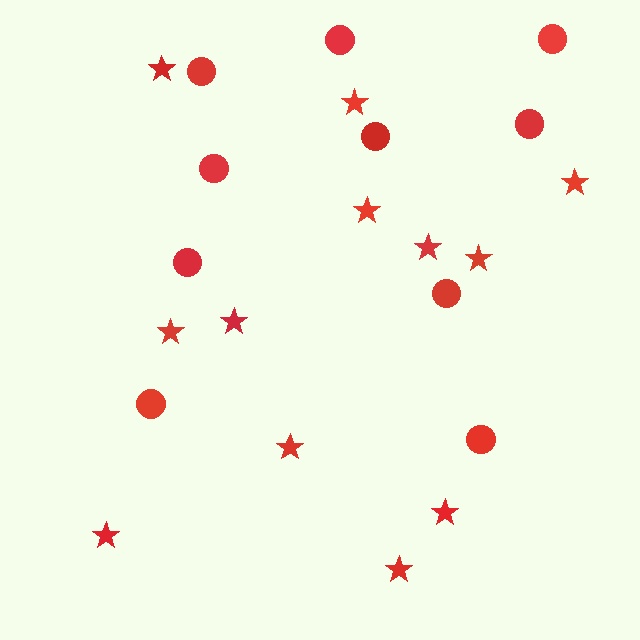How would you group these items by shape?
There are 2 groups: one group of stars (12) and one group of circles (10).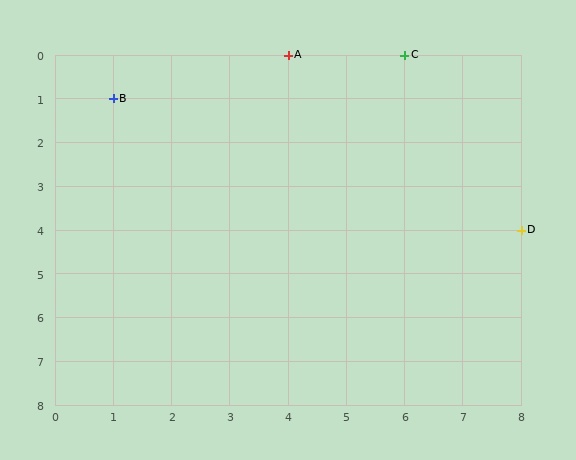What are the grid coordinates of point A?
Point A is at grid coordinates (4, 0).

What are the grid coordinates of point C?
Point C is at grid coordinates (6, 0).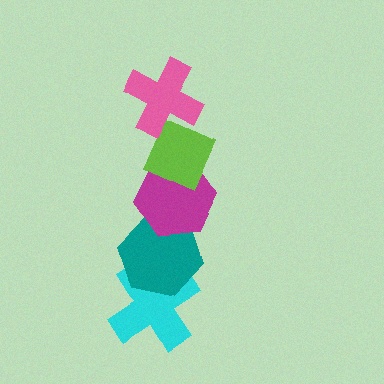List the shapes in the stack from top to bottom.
From top to bottom: the pink cross, the lime diamond, the magenta hexagon, the teal hexagon, the cyan cross.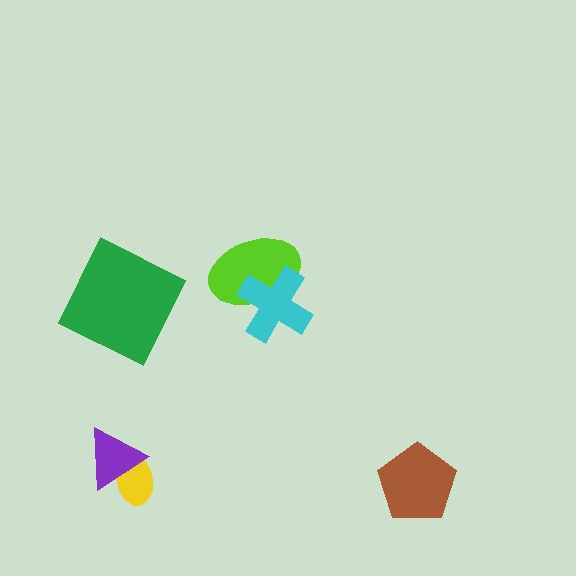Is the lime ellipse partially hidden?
Yes, it is partially covered by another shape.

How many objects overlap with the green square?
0 objects overlap with the green square.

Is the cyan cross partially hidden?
No, no other shape covers it.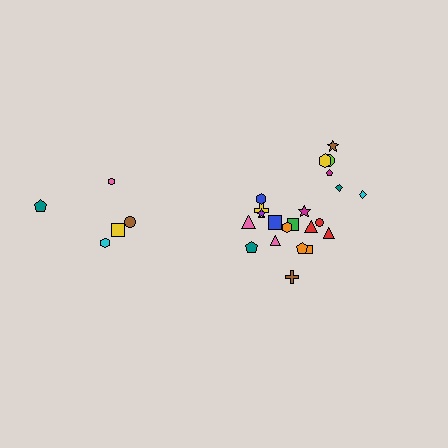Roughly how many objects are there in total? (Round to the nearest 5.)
Roughly 25 objects in total.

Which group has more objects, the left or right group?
The right group.